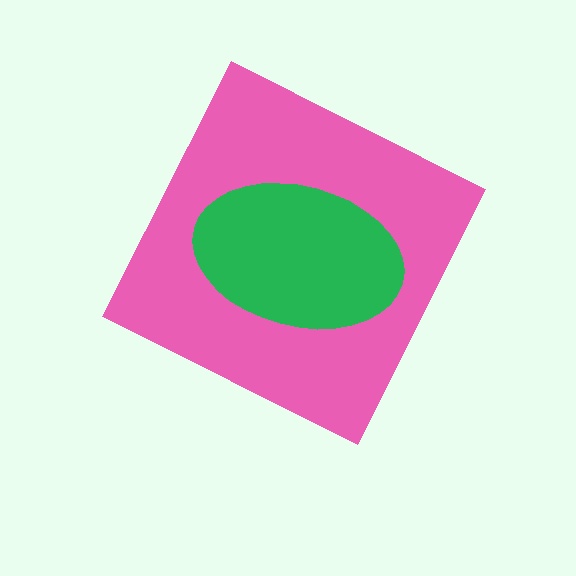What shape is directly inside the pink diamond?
The green ellipse.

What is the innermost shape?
The green ellipse.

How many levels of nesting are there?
2.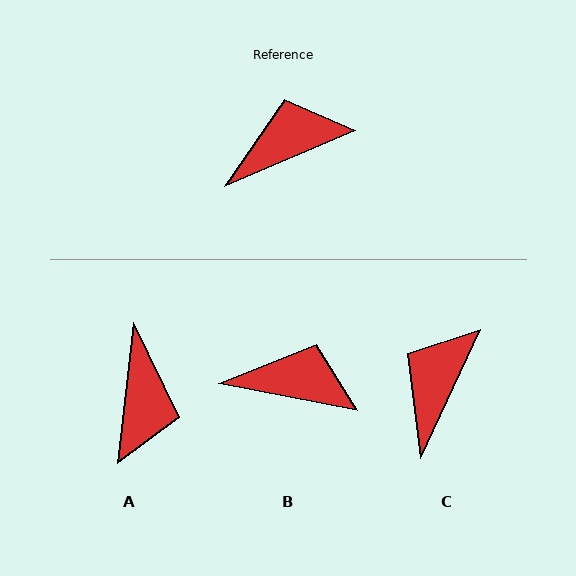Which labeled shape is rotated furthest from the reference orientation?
A, about 120 degrees away.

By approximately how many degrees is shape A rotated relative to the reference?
Approximately 120 degrees clockwise.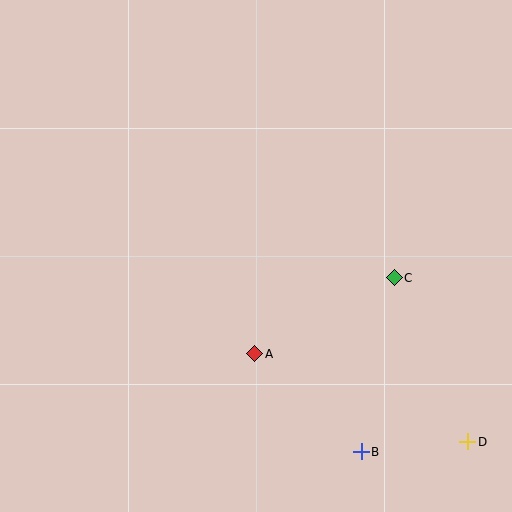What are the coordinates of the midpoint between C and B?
The midpoint between C and B is at (378, 365).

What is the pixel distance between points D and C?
The distance between D and C is 180 pixels.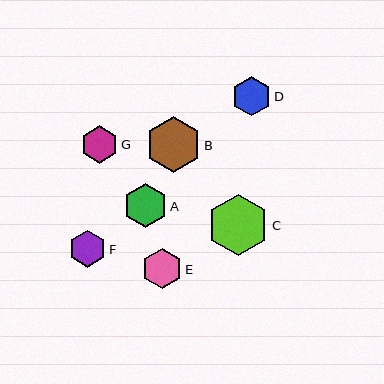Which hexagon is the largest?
Hexagon C is the largest with a size of approximately 62 pixels.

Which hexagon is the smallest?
Hexagon F is the smallest with a size of approximately 37 pixels.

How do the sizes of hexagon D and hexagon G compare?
Hexagon D and hexagon G are approximately the same size.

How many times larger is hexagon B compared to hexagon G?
Hexagon B is approximately 1.5 times the size of hexagon G.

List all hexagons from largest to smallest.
From largest to smallest: C, B, A, E, D, G, F.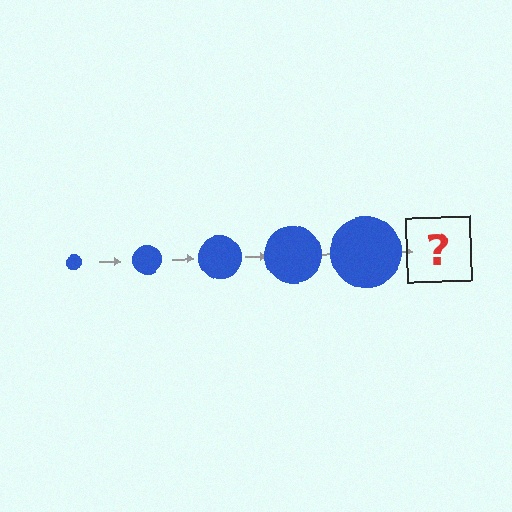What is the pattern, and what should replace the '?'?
The pattern is that the circle gets progressively larger each step. The '?' should be a blue circle, larger than the previous one.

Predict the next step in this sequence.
The next step is a blue circle, larger than the previous one.